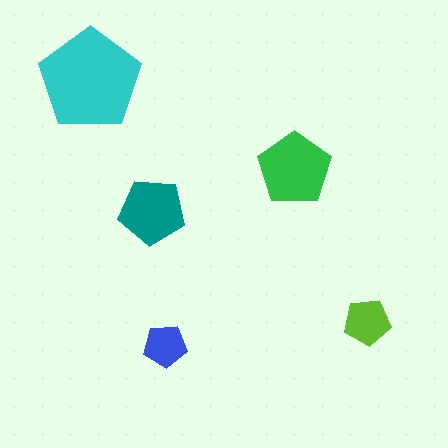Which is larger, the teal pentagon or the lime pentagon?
The teal one.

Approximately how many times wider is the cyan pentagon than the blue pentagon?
About 2.5 times wider.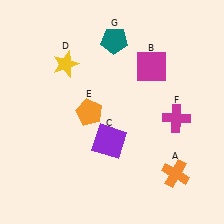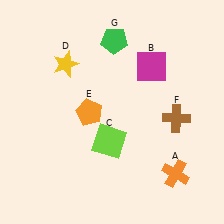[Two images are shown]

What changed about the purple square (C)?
In Image 1, C is purple. In Image 2, it changed to lime.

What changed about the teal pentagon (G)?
In Image 1, G is teal. In Image 2, it changed to green.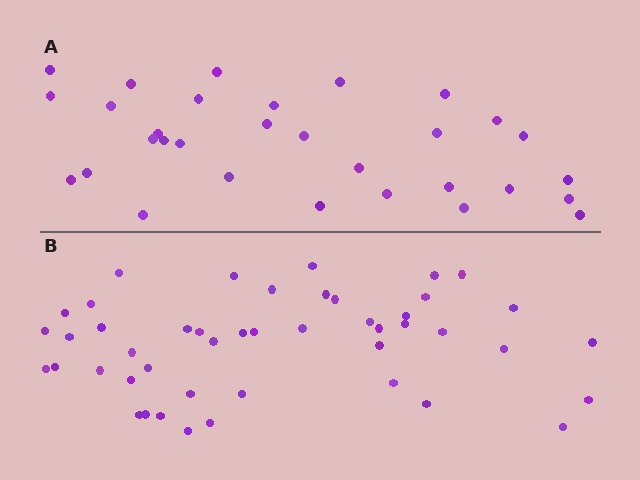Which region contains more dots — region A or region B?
Region B (the bottom region) has more dots.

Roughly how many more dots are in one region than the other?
Region B has approximately 15 more dots than region A.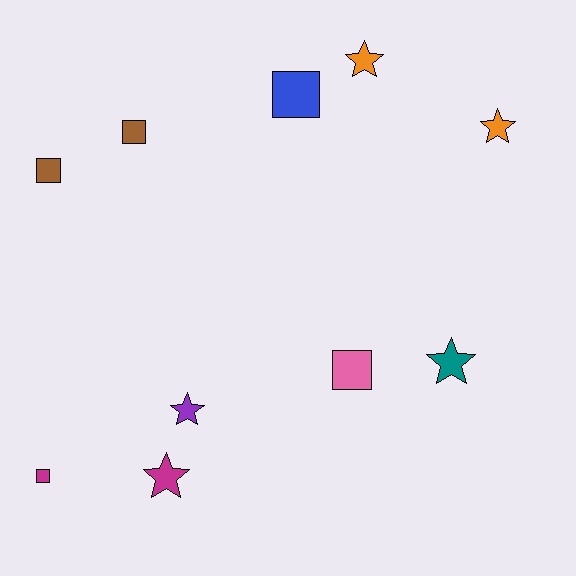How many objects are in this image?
There are 10 objects.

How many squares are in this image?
There are 5 squares.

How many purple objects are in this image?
There is 1 purple object.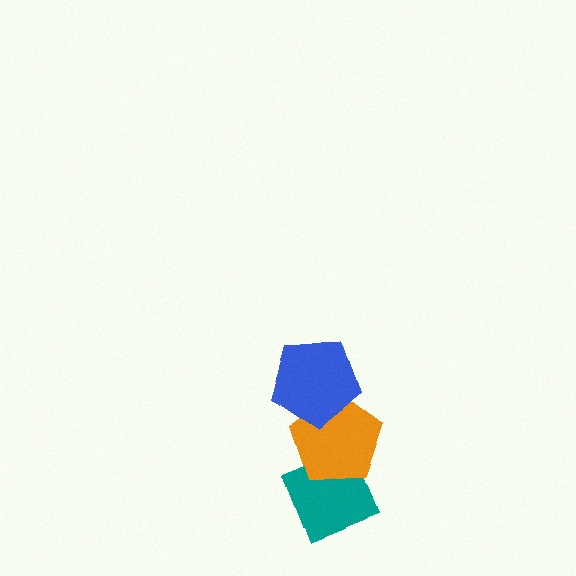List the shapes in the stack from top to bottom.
From top to bottom: the blue pentagon, the orange pentagon, the teal diamond.